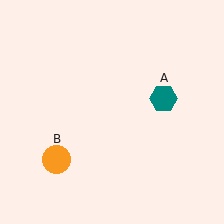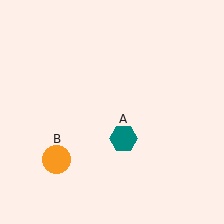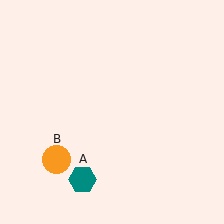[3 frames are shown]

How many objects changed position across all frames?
1 object changed position: teal hexagon (object A).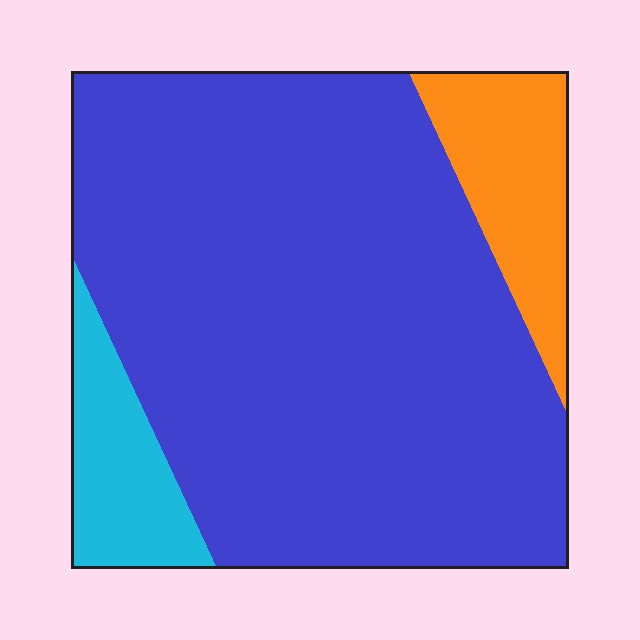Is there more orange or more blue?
Blue.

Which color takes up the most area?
Blue, at roughly 80%.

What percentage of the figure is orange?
Orange covers roughly 10% of the figure.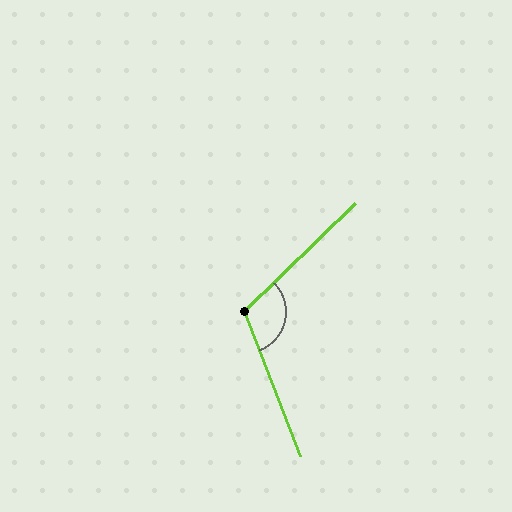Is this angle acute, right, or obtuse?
It is obtuse.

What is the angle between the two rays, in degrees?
Approximately 114 degrees.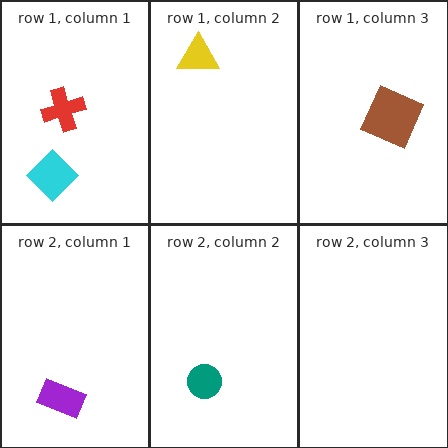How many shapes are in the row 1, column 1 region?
2.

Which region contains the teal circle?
The row 2, column 2 region.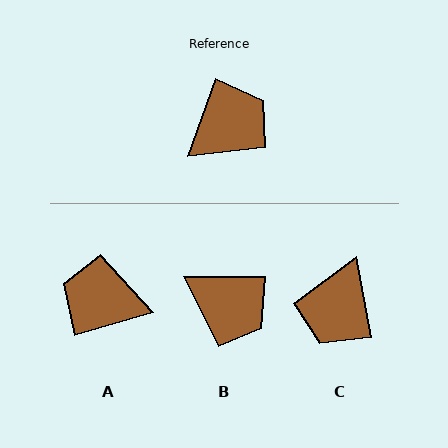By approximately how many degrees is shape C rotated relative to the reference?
Approximately 150 degrees clockwise.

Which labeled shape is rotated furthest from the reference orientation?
C, about 150 degrees away.